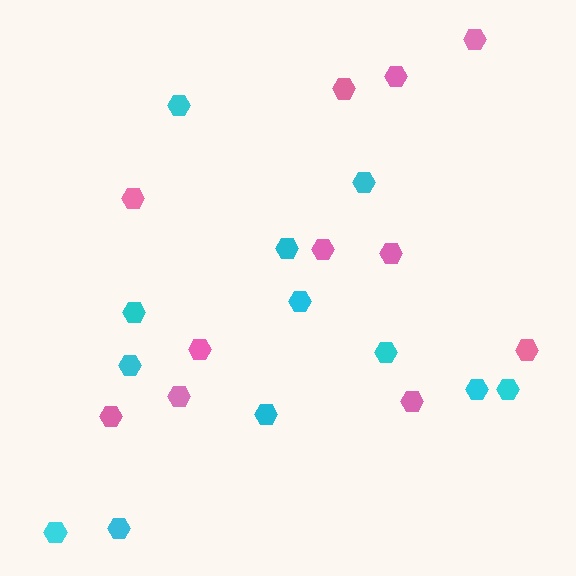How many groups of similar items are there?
There are 2 groups: one group of pink hexagons (11) and one group of cyan hexagons (12).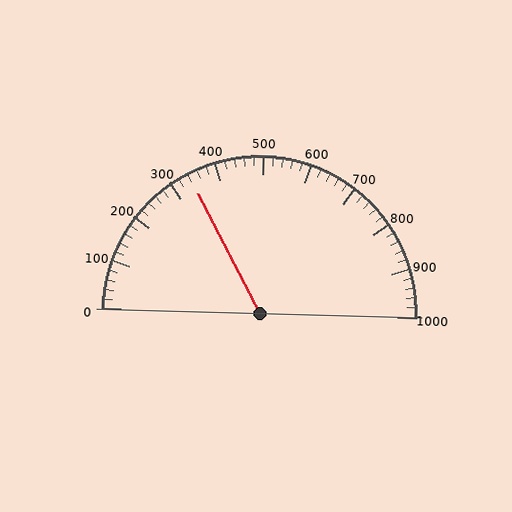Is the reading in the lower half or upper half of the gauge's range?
The reading is in the lower half of the range (0 to 1000).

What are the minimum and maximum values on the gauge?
The gauge ranges from 0 to 1000.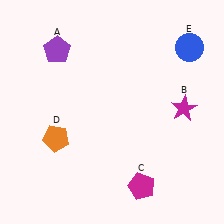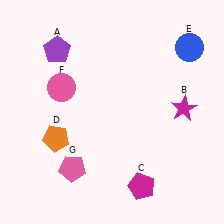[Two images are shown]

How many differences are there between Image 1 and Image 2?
There are 2 differences between the two images.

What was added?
A pink circle (F), a pink pentagon (G) were added in Image 2.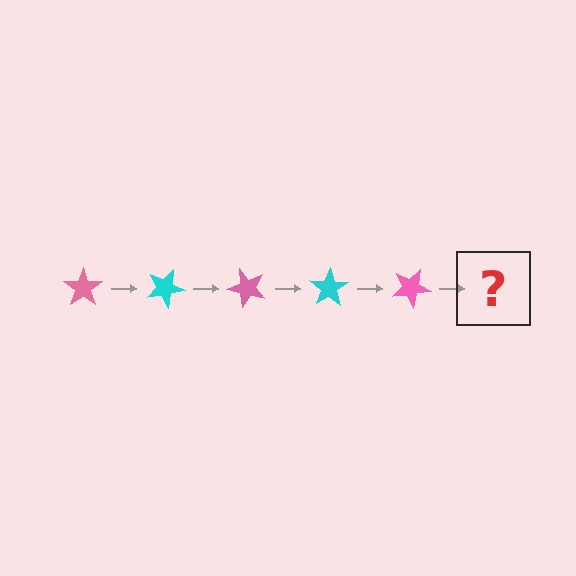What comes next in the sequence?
The next element should be a cyan star, rotated 125 degrees from the start.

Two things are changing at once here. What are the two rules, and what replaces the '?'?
The two rules are that it rotates 25 degrees each step and the color cycles through pink and cyan. The '?' should be a cyan star, rotated 125 degrees from the start.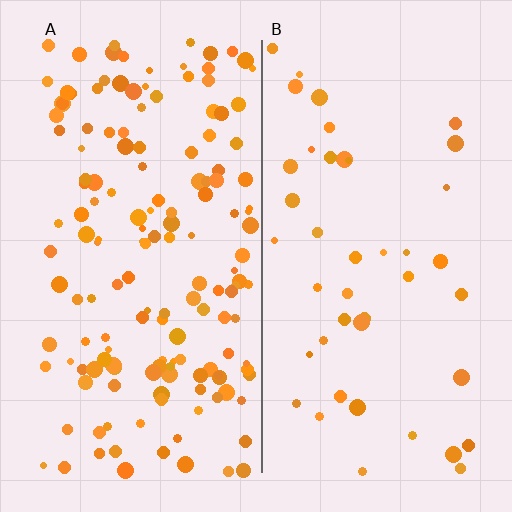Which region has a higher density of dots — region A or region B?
A (the left).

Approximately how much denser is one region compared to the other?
Approximately 3.6× — region A over region B.